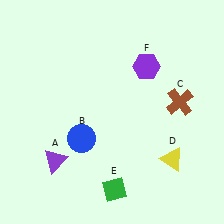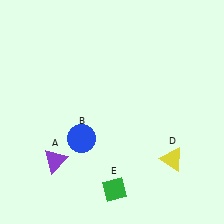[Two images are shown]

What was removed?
The purple hexagon (F), the brown cross (C) were removed in Image 2.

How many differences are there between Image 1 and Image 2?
There are 2 differences between the two images.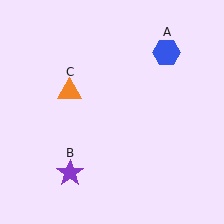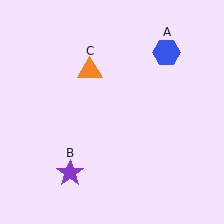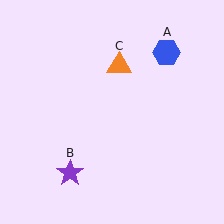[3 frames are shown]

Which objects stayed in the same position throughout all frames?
Blue hexagon (object A) and purple star (object B) remained stationary.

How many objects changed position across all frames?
1 object changed position: orange triangle (object C).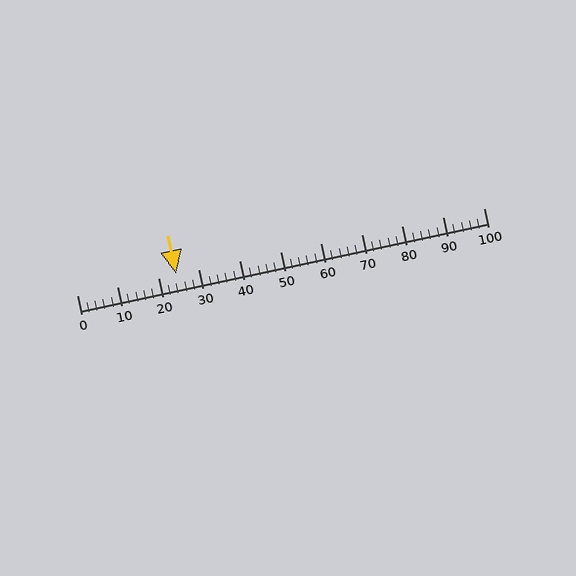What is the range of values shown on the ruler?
The ruler shows values from 0 to 100.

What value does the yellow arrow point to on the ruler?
The yellow arrow points to approximately 24.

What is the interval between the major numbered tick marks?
The major tick marks are spaced 10 units apart.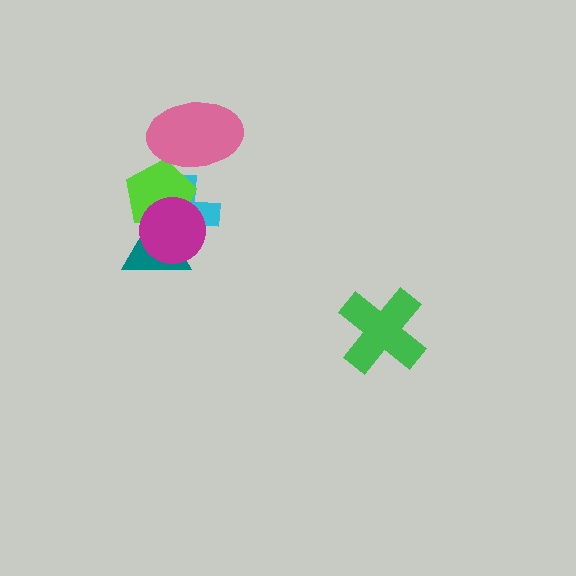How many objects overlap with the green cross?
0 objects overlap with the green cross.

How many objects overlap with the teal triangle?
3 objects overlap with the teal triangle.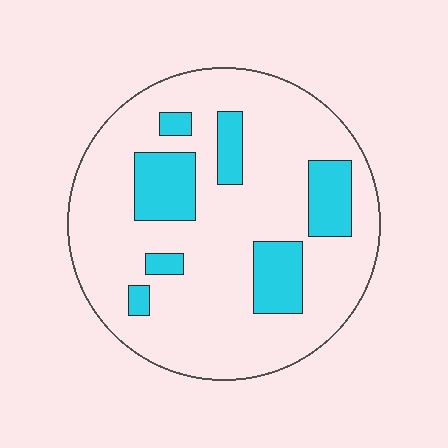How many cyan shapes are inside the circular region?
7.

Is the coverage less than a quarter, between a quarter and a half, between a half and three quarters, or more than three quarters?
Less than a quarter.